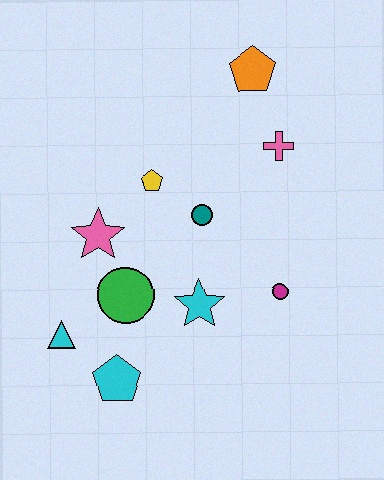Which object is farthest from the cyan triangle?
The orange pentagon is farthest from the cyan triangle.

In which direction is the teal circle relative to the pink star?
The teal circle is to the right of the pink star.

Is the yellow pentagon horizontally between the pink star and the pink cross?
Yes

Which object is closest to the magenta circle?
The cyan star is closest to the magenta circle.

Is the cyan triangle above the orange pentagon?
No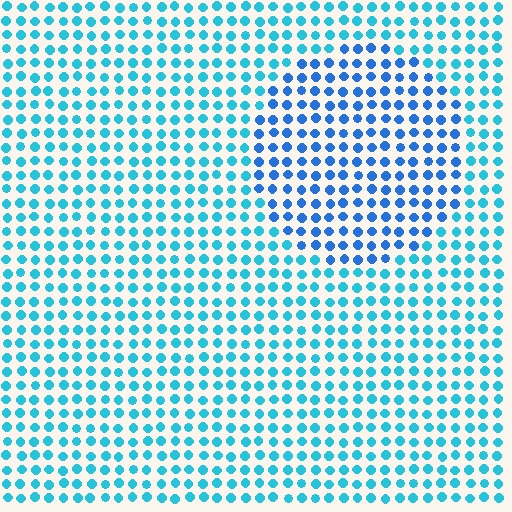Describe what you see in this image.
The image is filled with small cyan elements in a uniform arrangement. A circle-shaped region is visible where the elements are tinted to a slightly different hue, forming a subtle color boundary.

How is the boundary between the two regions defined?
The boundary is defined purely by a slight shift in hue (about 28 degrees). Spacing, size, and orientation are identical on both sides.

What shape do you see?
I see a circle.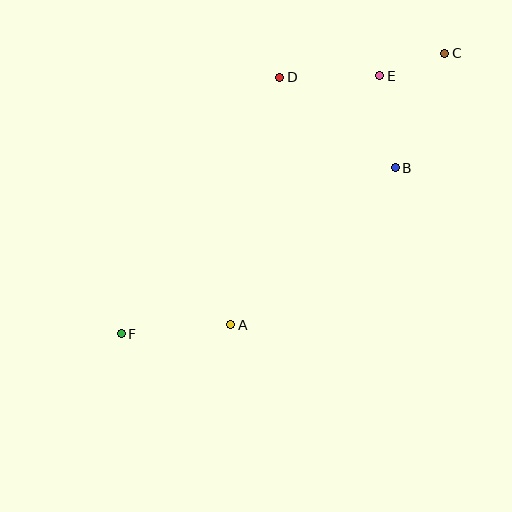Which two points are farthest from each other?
Points C and F are farthest from each other.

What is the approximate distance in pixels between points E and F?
The distance between E and F is approximately 365 pixels.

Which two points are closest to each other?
Points C and E are closest to each other.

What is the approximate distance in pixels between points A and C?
The distance between A and C is approximately 346 pixels.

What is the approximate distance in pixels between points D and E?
The distance between D and E is approximately 100 pixels.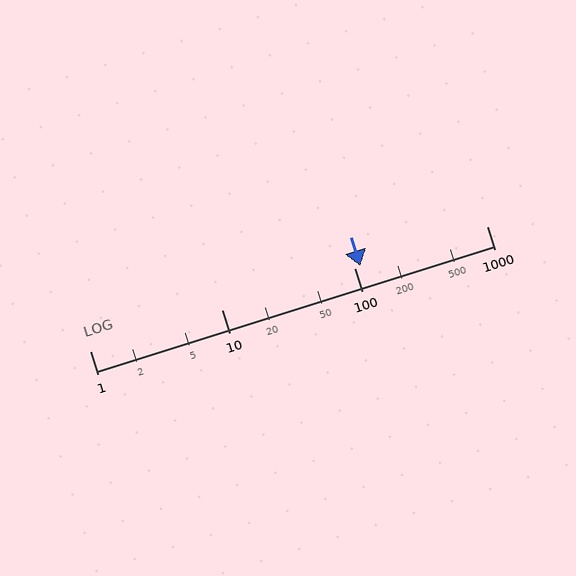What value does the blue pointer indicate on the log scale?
The pointer indicates approximately 110.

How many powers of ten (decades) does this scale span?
The scale spans 3 decades, from 1 to 1000.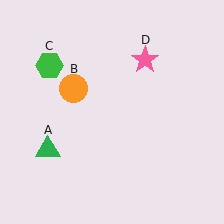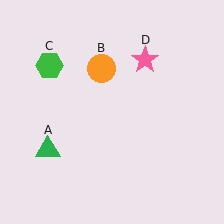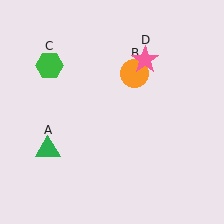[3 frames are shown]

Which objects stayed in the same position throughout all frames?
Green triangle (object A) and green hexagon (object C) and pink star (object D) remained stationary.